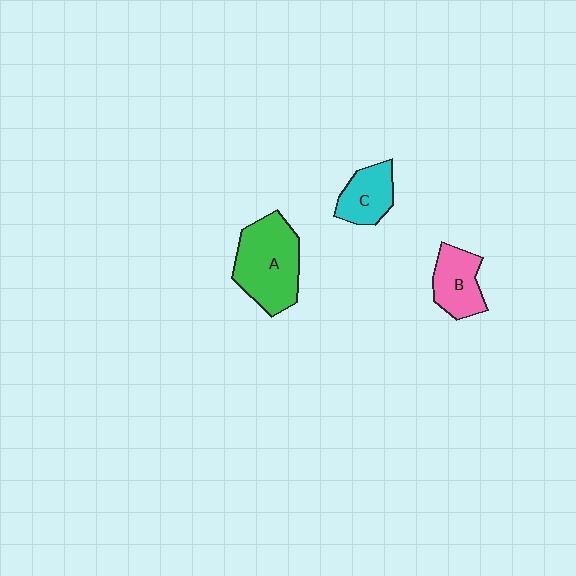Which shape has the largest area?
Shape A (green).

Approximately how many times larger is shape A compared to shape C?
Approximately 1.9 times.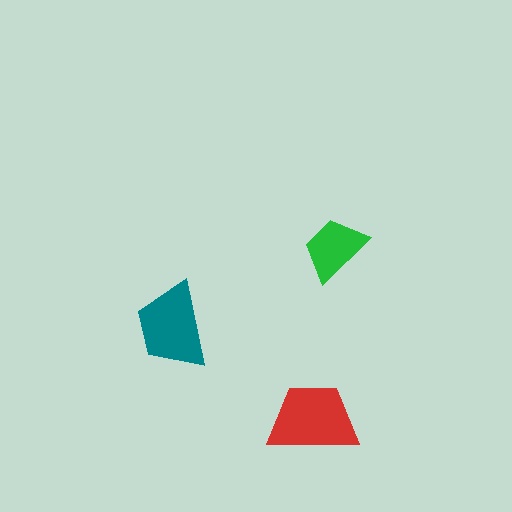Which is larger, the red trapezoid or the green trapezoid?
The red one.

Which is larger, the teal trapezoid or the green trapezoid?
The teal one.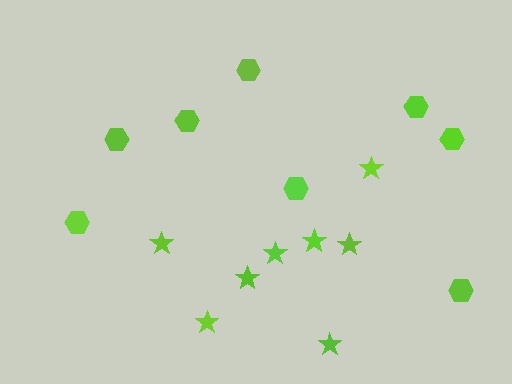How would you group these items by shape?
There are 2 groups: one group of hexagons (8) and one group of stars (8).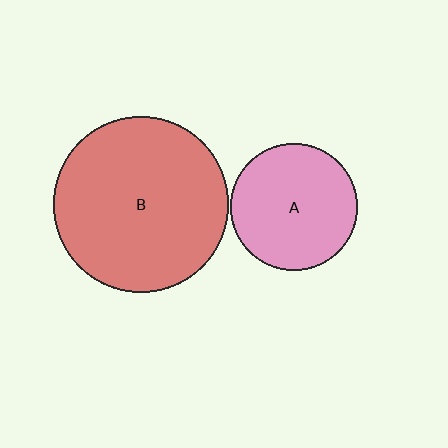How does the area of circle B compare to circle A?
Approximately 1.9 times.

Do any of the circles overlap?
No, none of the circles overlap.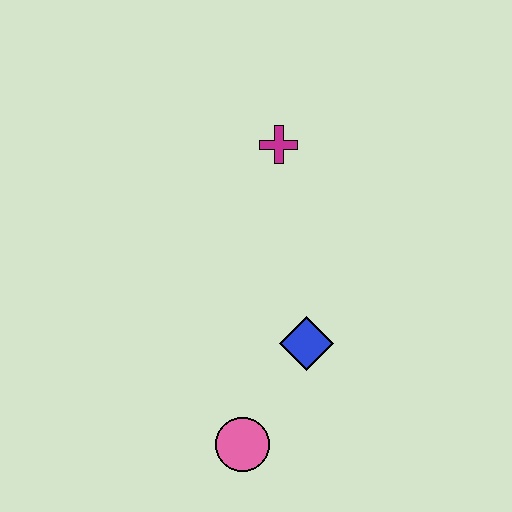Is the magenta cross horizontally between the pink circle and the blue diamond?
Yes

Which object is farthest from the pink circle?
The magenta cross is farthest from the pink circle.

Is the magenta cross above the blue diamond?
Yes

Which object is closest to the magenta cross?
The blue diamond is closest to the magenta cross.